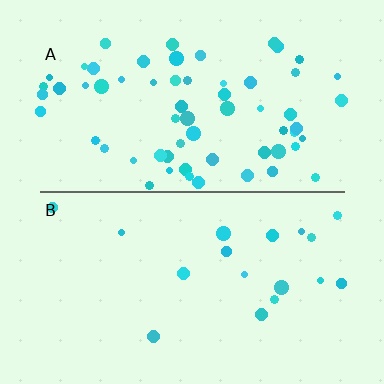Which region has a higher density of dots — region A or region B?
A (the top).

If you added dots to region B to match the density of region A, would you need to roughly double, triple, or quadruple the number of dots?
Approximately quadruple.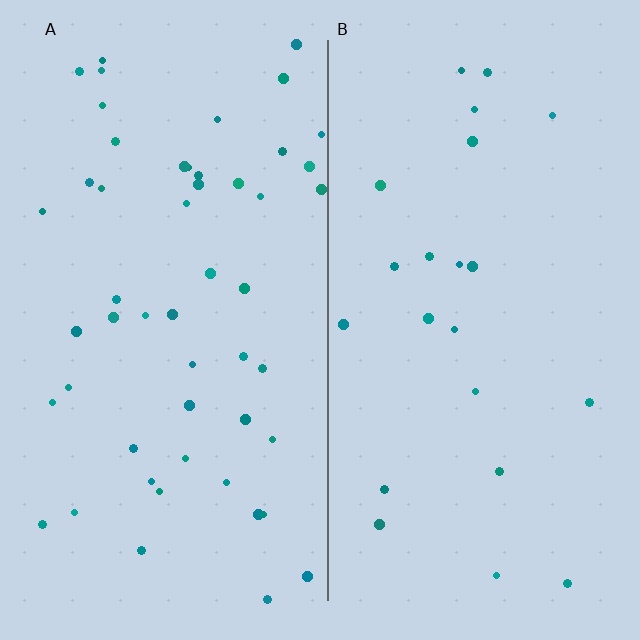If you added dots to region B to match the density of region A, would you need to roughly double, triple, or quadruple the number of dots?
Approximately double.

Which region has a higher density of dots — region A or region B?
A (the left).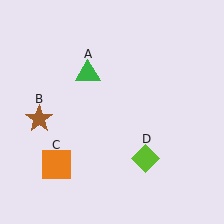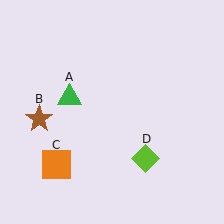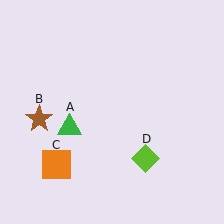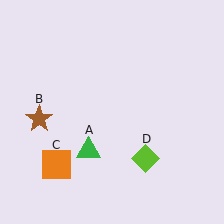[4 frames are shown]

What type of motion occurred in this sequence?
The green triangle (object A) rotated counterclockwise around the center of the scene.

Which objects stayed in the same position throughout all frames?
Brown star (object B) and orange square (object C) and lime diamond (object D) remained stationary.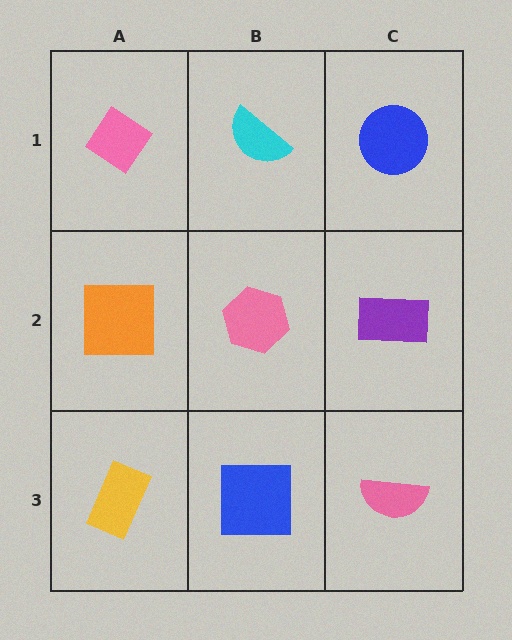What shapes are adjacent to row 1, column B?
A pink hexagon (row 2, column B), a pink diamond (row 1, column A), a blue circle (row 1, column C).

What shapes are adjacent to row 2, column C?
A blue circle (row 1, column C), a pink semicircle (row 3, column C), a pink hexagon (row 2, column B).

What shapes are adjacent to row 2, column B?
A cyan semicircle (row 1, column B), a blue square (row 3, column B), an orange square (row 2, column A), a purple rectangle (row 2, column C).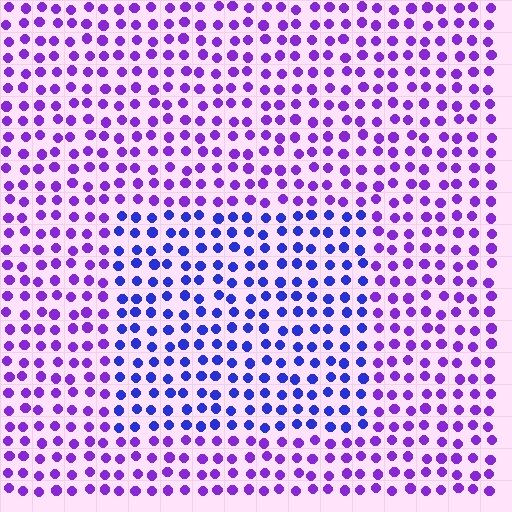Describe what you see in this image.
The image is filled with small purple elements in a uniform arrangement. A rectangle-shaped region is visible where the elements are tinted to a slightly different hue, forming a subtle color boundary.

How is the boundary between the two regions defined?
The boundary is defined purely by a slight shift in hue (about 37 degrees). Spacing, size, and orientation are identical on both sides.